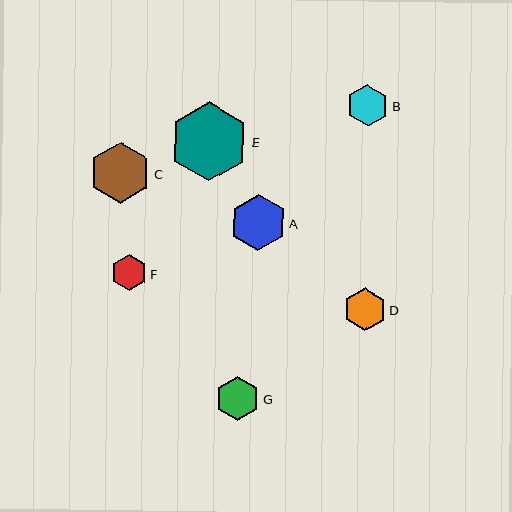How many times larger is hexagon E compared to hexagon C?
Hexagon E is approximately 1.3 times the size of hexagon C.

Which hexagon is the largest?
Hexagon E is the largest with a size of approximately 79 pixels.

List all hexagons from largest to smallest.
From largest to smallest: E, C, A, G, D, B, F.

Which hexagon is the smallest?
Hexagon F is the smallest with a size of approximately 36 pixels.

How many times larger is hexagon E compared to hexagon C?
Hexagon E is approximately 1.3 times the size of hexagon C.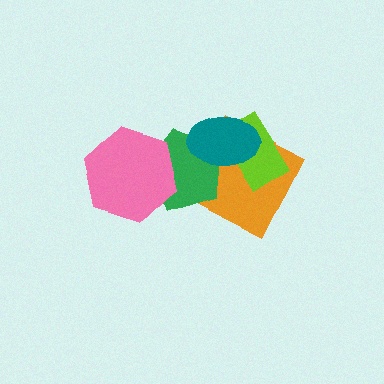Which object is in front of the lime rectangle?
The teal ellipse is in front of the lime rectangle.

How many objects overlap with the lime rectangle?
2 objects overlap with the lime rectangle.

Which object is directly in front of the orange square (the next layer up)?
The lime rectangle is directly in front of the orange square.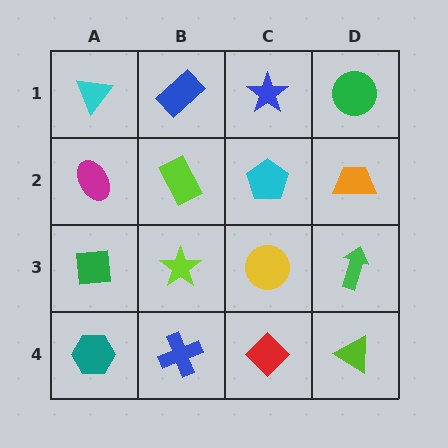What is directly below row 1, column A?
A magenta ellipse.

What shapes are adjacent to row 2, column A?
A cyan triangle (row 1, column A), a green square (row 3, column A), a lime rectangle (row 2, column B).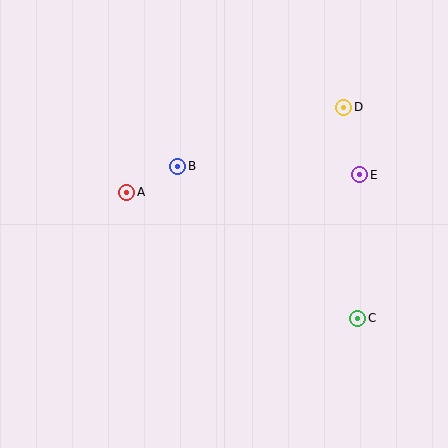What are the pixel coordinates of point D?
Point D is at (344, 107).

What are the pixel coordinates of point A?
Point A is at (127, 192).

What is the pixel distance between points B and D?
The distance between B and D is 176 pixels.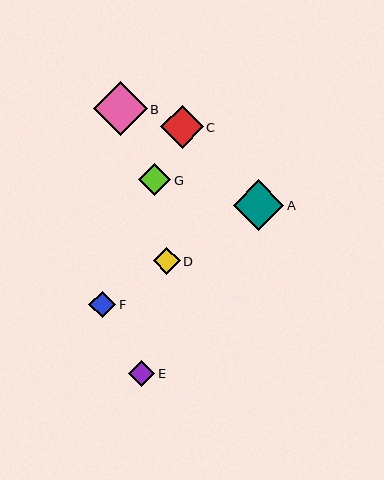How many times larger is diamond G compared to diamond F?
Diamond G is approximately 1.2 times the size of diamond F.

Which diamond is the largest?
Diamond B is the largest with a size of approximately 54 pixels.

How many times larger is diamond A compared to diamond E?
Diamond A is approximately 2.0 times the size of diamond E.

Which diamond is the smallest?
Diamond E is the smallest with a size of approximately 26 pixels.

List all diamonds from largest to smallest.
From largest to smallest: B, A, C, G, D, F, E.